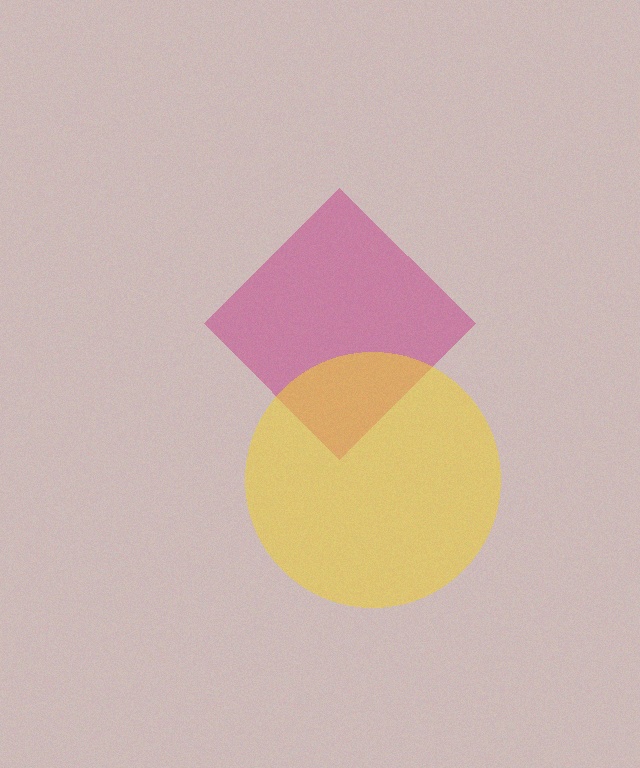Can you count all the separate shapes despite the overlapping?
Yes, there are 2 separate shapes.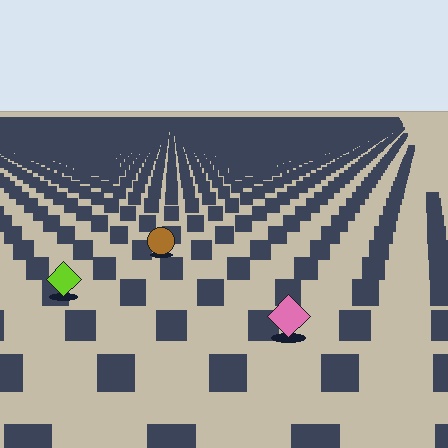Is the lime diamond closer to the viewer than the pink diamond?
No. The pink diamond is closer — you can tell from the texture gradient: the ground texture is coarser near it.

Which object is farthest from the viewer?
The brown circle is farthest from the viewer. It appears smaller and the ground texture around it is denser.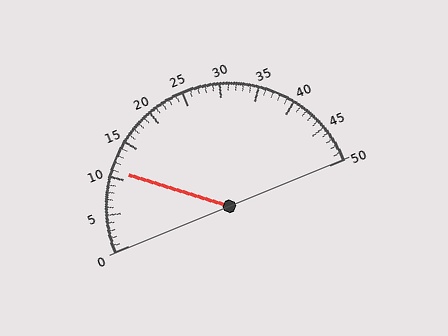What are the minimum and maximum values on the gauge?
The gauge ranges from 0 to 50.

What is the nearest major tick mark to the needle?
The nearest major tick mark is 10.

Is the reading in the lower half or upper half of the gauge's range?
The reading is in the lower half of the range (0 to 50).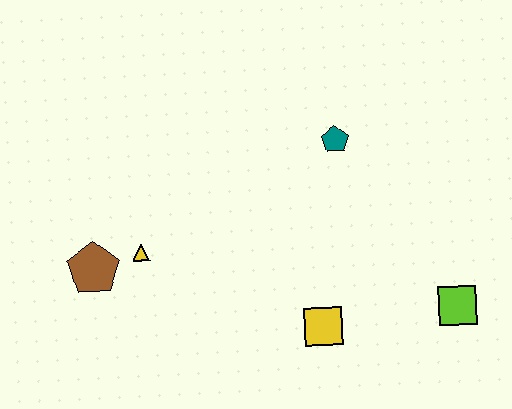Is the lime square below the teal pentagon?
Yes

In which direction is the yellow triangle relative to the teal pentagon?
The yellow triangle is to the left of the teal pentagon.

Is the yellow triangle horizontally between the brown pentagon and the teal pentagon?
Yes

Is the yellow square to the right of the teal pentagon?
No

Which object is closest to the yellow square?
The lime square is closest to the yellow square.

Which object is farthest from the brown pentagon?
The lime square is farthest from the brown pentagon.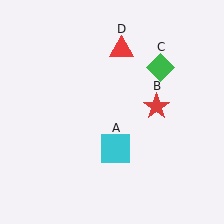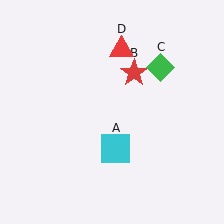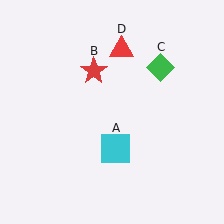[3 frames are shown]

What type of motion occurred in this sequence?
The red star (object B) rotated counterclockwise around the center of the scene.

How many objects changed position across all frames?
1 object changed position: red star (object B).